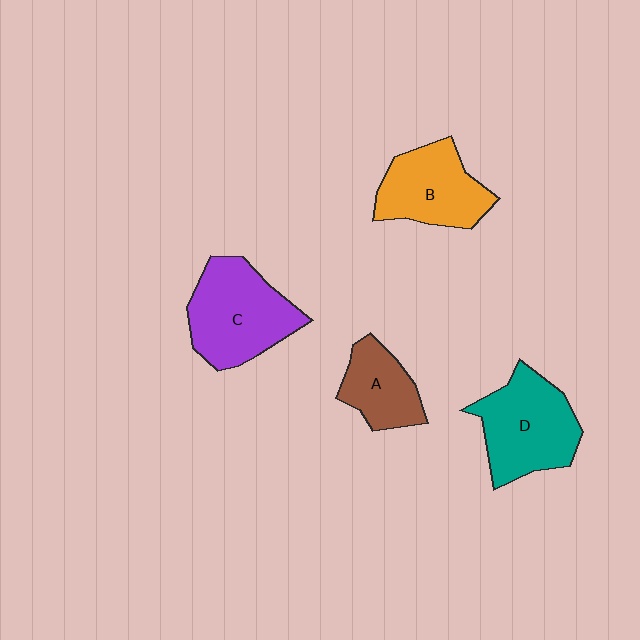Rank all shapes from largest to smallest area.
From largest to smallest: C (purple), D (teal), B (orange), A (brown).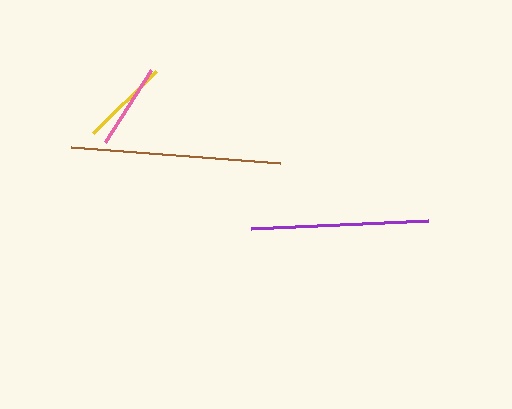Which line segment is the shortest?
The pink line is the shortest at approximately 86 pixels.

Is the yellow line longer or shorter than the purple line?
The purple line is longer than the yellow line.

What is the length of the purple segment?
The purple segment is approximately 178 pixels long.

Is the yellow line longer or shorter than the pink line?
The yellow line is longer than the pink line.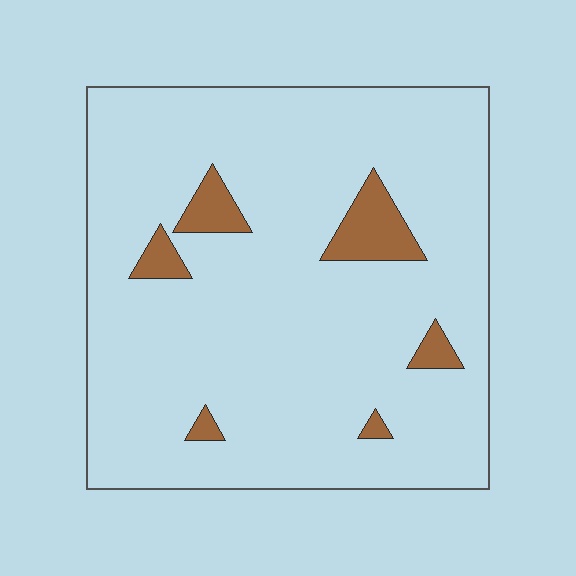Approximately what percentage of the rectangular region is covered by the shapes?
Approximately 10%.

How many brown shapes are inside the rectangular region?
6.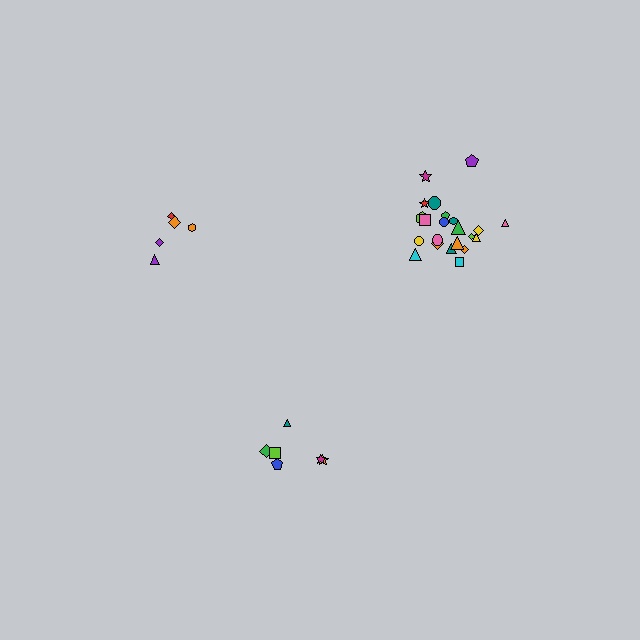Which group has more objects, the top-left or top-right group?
The top-right group.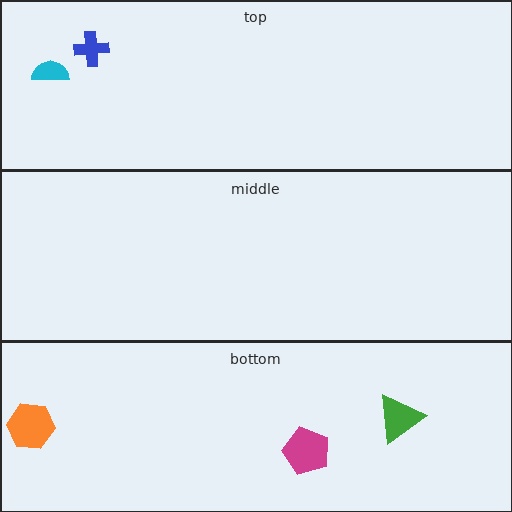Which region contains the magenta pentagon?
The bottom region.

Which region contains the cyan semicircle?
The top region.